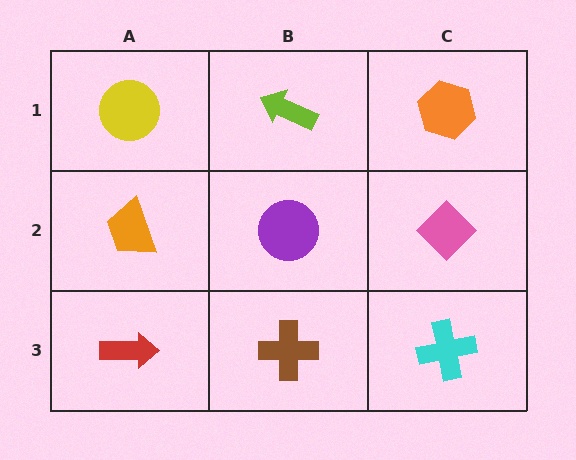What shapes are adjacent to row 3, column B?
A purple circle (row 2, column B), a red arrow (row 3, column A), a cyan cross (row 3, column C).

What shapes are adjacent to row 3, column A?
An orange trapezoid (row 2, column A), a brown cross (row 3, column B).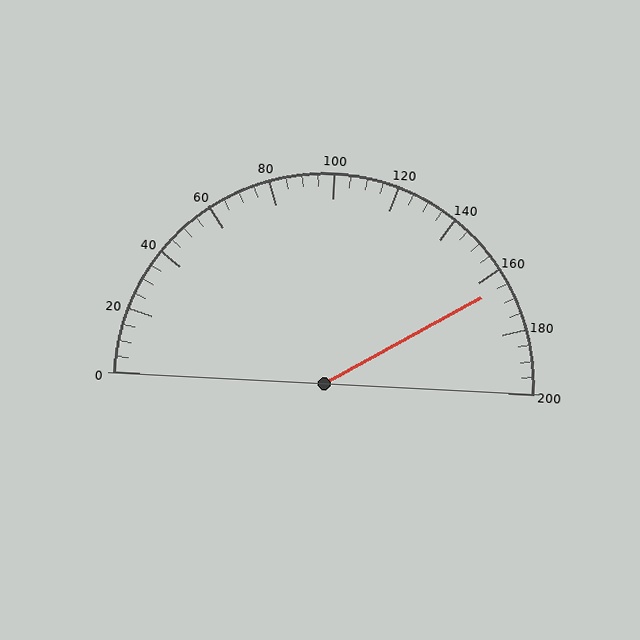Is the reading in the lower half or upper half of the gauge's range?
The reading is in the upper half of the range (0 to 200).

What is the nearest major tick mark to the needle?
The nearest major tick mark is 160.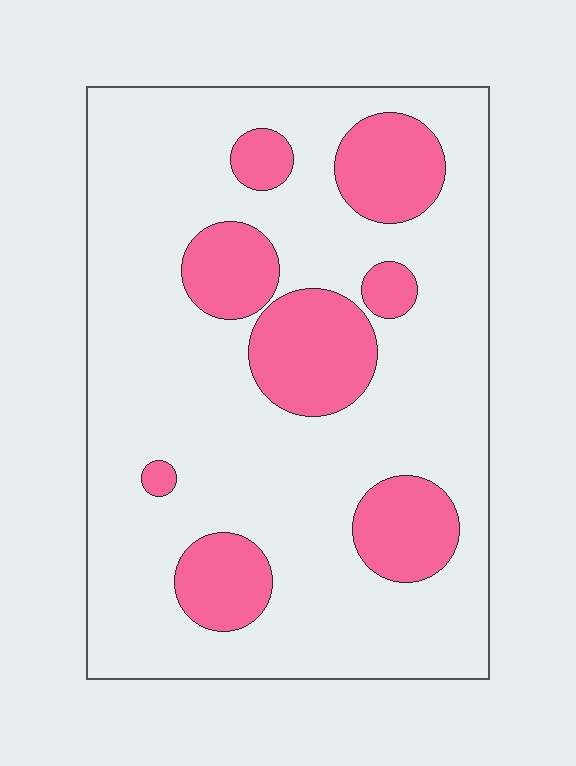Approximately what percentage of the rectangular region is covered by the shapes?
Approximately 25%.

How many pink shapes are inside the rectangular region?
8.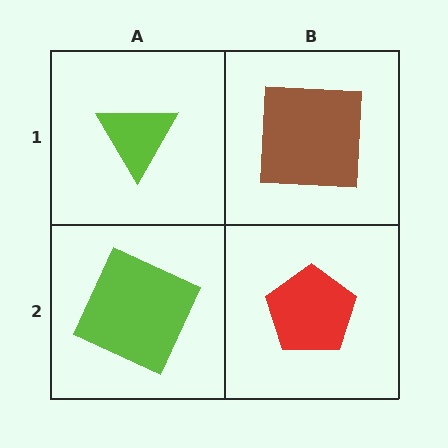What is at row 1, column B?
A brown square.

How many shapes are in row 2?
2 shapes.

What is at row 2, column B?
A red pentagon.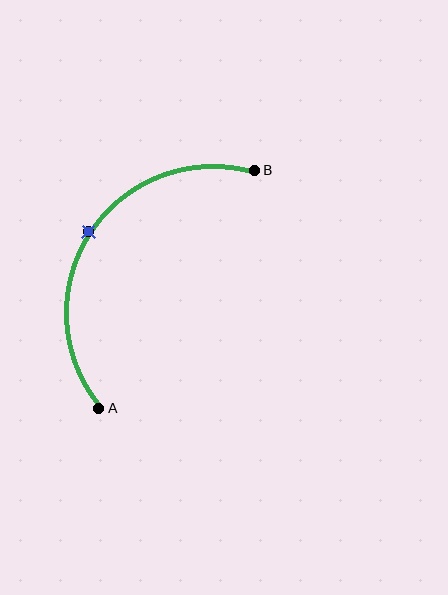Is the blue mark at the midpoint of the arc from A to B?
Yes. The blue mark lies on the arc at equal arc-length from both A and B — it is the arc midpoint.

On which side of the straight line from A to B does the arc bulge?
The arc bulges to the left of the straight line connecting A and B.